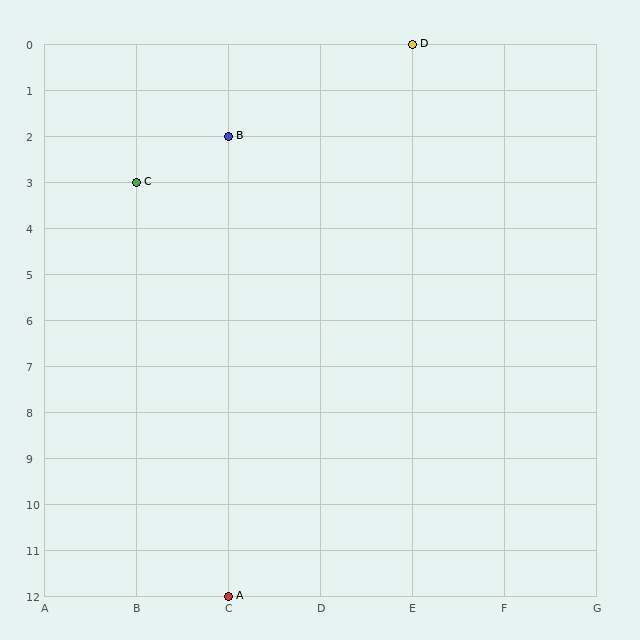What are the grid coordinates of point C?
Point C is at grid coordinates (B, 3).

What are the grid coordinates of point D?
Point D is at grid coordinates (E, 0).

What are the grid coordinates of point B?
Point B is at grid coordinates (C, 2).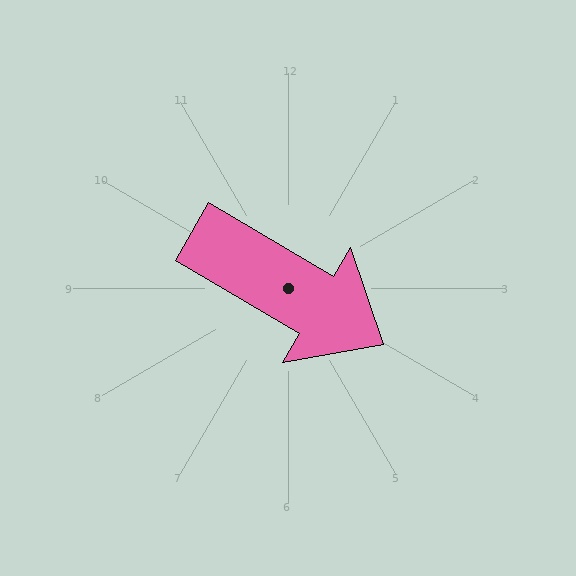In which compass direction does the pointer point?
Southeast.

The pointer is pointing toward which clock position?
Roughly 4 o'clock.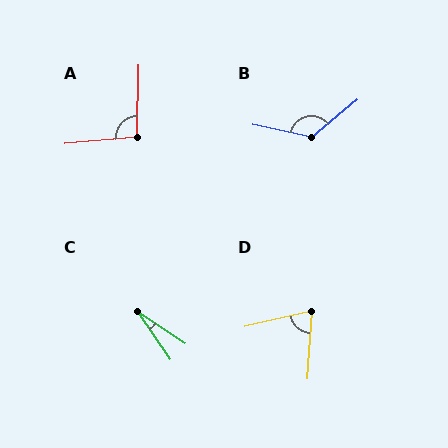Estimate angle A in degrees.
Approximately 97 degrees.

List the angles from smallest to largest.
C (22°), D (73°), A (97°), B (129°).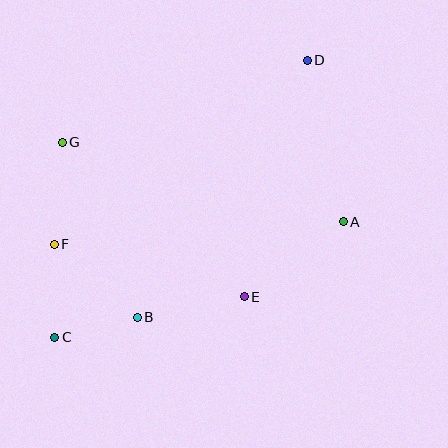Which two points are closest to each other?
Points B and C are closest to each other.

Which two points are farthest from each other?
Points C and D are farthest from each other.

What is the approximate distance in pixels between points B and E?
The distance between B and E is approximately 109 pixels.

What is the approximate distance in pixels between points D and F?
The distance between D and F is approximately 313 pixels.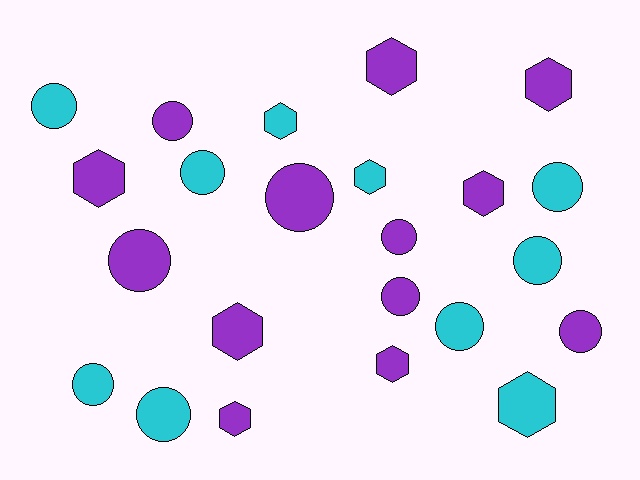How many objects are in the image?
There are 23 objects.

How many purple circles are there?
There are 6 purple circles.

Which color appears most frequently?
Purple, with 13 objects.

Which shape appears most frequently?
Circle, with 13 objects.